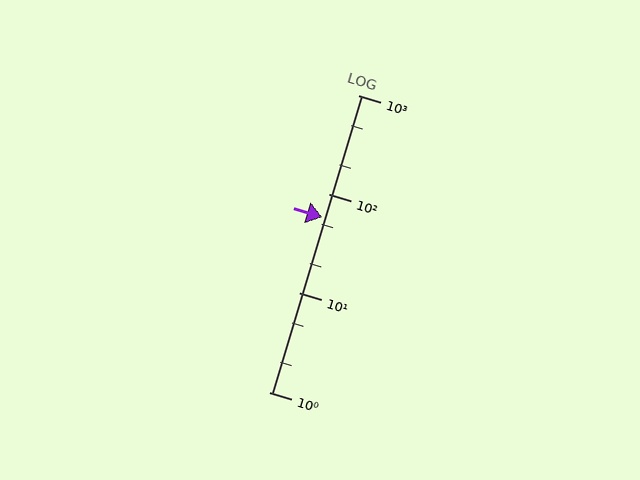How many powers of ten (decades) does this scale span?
The scale spans 3 decades, from 1 to 1000.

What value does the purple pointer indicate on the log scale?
The pointer indicates approximately 58.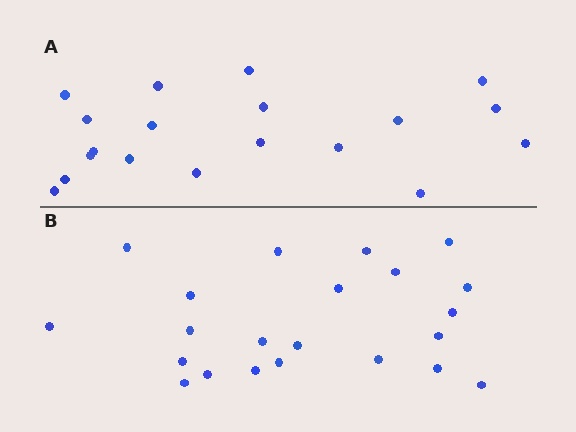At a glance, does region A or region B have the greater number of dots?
Region B (the bottom region) has more dots.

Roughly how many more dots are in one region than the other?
Region B has just a few more — roughly 2 or 3 more dots than region A.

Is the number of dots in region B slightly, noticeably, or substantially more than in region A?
Region B has only slightly more — the two regions are fairly close. The ratio is roughly 1.2 to 1.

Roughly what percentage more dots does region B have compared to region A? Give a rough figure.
About 15% more.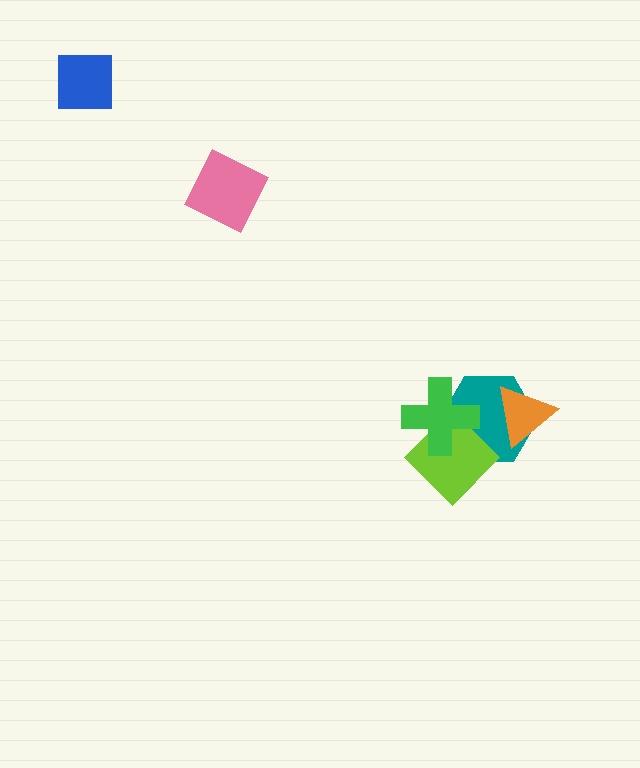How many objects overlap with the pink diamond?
0 objects overlap with the pink diamond.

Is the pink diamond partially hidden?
No, no other shape covers it.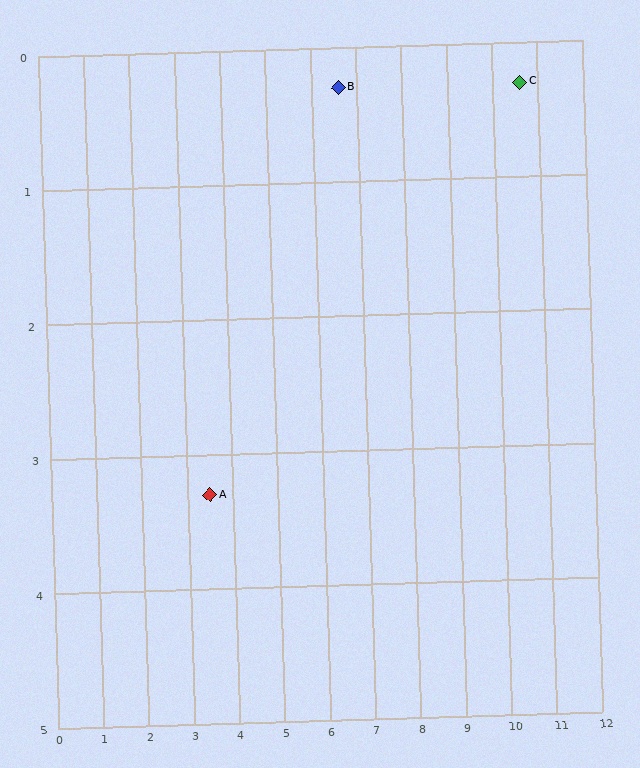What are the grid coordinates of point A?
Point A is at approximately (3.5, 3.3).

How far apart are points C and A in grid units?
Points C and A are about 7.7 grid units apart.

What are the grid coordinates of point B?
Point B is at approximately (6.6, 0.3).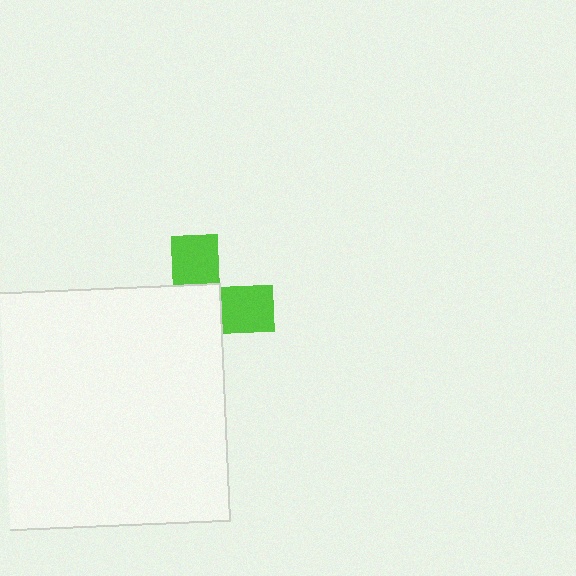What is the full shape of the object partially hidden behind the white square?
The partially hidden object is a lime cross.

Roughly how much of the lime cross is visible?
A small part of it is visible (roughly 39%).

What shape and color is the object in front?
The object in front is a white square.